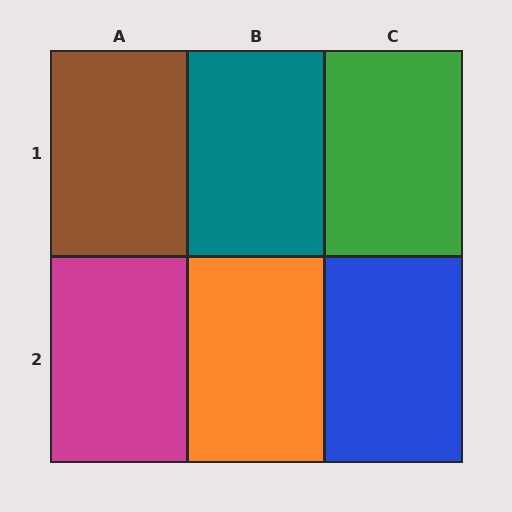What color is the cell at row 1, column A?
Brown.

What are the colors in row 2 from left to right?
Magenta, orange, blue.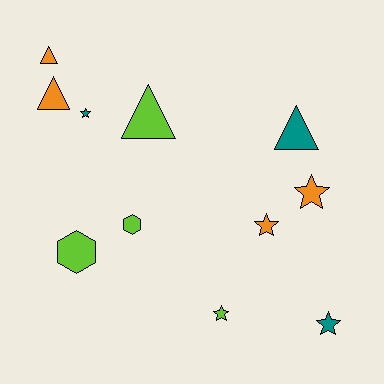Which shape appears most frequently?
Star, with 5 objects.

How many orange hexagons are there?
There are no orange hexagons.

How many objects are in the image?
There are 11 objects.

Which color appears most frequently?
Lime, with 4 objects.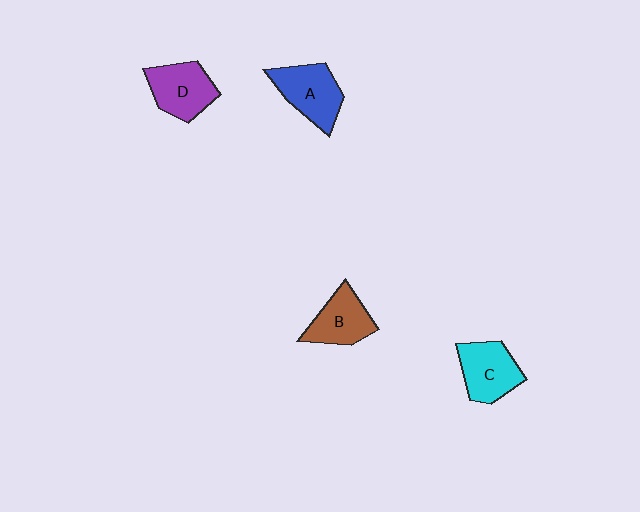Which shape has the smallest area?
Shape B (brown).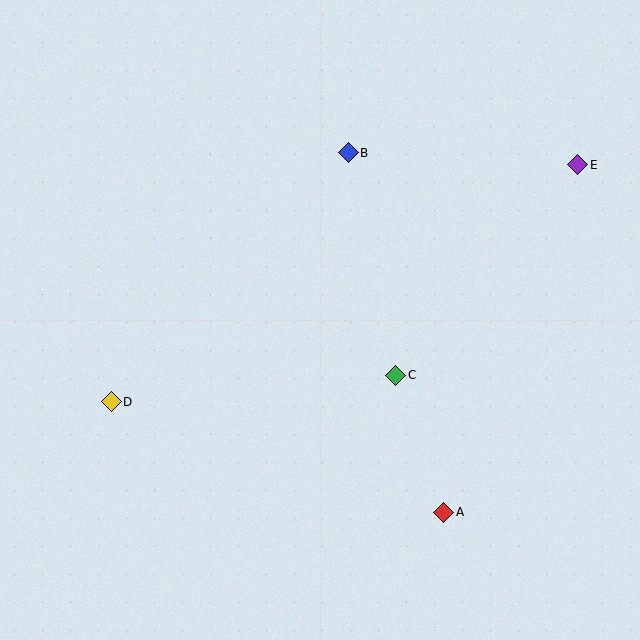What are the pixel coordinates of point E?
Point E is at (578, 165).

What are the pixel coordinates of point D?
Point D is at (111, 402).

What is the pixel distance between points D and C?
The distance between D and C is 286 pixels.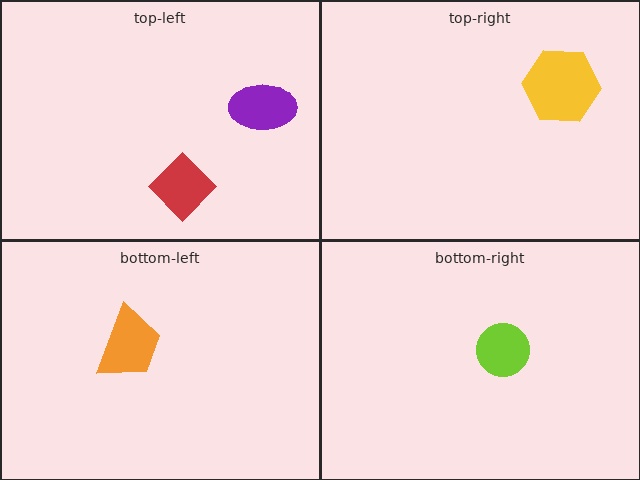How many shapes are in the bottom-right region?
1.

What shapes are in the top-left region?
The red diamond, the purple ellipse.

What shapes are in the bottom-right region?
The lime circle.